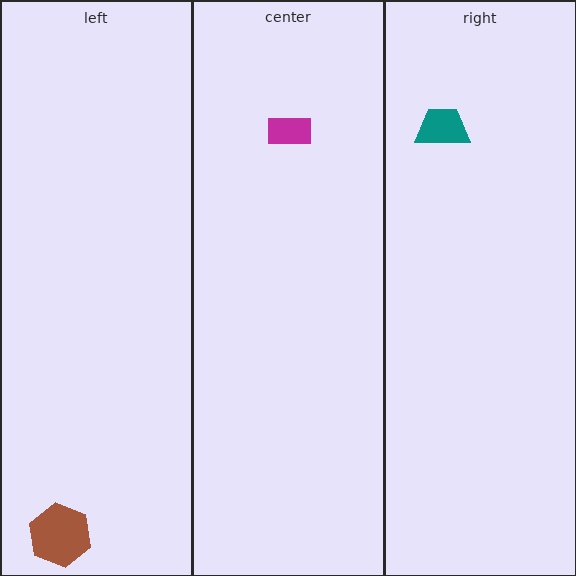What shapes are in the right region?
The teal trapezoid.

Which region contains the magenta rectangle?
The center region.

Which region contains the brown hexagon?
The left region.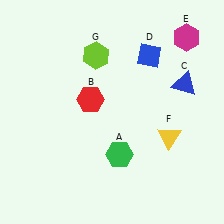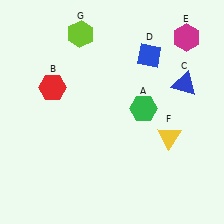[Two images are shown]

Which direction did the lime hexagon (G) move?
The lime hexagon (G) moved up.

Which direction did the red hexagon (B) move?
The red hexagon (B) moved left.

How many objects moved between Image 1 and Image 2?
3 objects moved between the two images.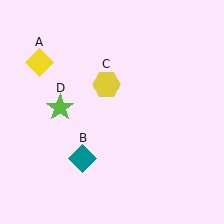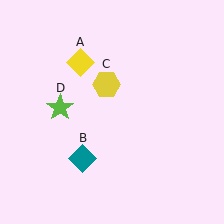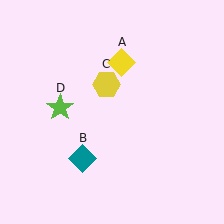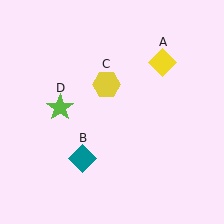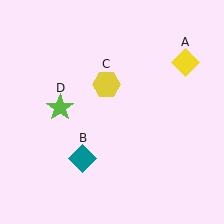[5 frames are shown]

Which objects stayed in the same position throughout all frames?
Teal diamond (object B) and yellow hexagon (object C) and lime star (object D) remained stationary.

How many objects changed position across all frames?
1 object changed position: yellow diamond (object A).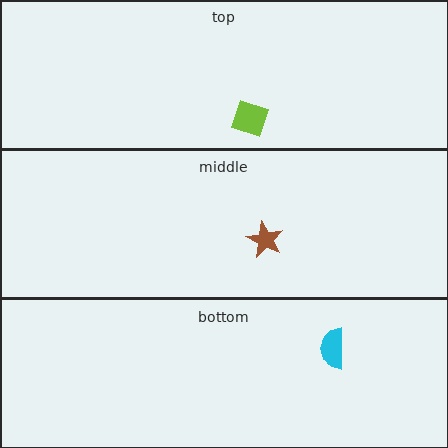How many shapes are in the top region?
1.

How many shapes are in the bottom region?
1.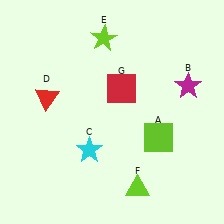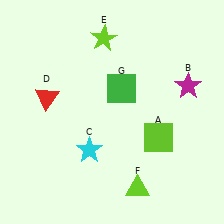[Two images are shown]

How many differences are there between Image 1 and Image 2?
There is 1 difference between the two images.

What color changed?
The square (G) changed from red in Image 1 to green in Image 2.